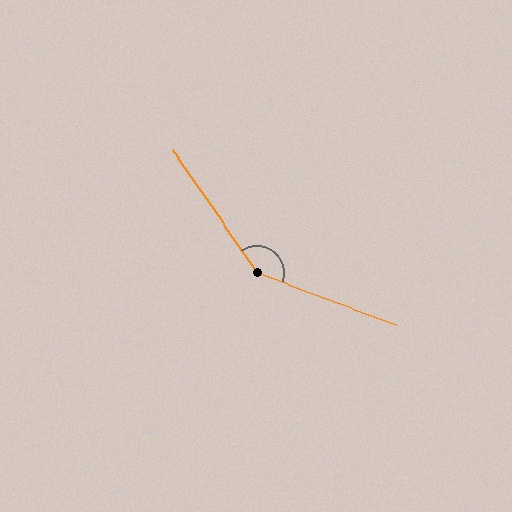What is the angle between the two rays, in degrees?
Approximately 145 degrees.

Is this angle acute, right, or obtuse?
It is obtuse.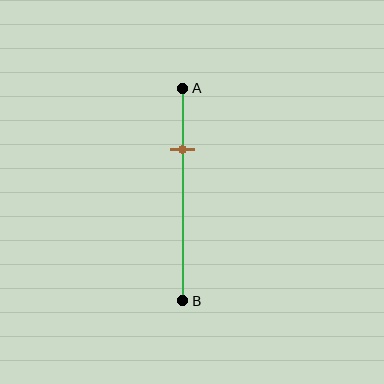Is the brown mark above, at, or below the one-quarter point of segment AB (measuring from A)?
The brown mark is below the one-quarter point of segment AB.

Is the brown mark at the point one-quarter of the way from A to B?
No, the mark is at about 30% from A, not at the 25% one-quarter point.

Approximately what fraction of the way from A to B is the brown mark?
The brown mark is approximately 30% of the way from A to B.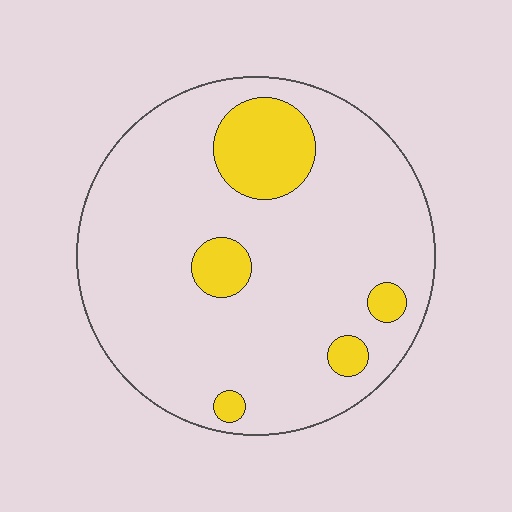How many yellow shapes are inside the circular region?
5.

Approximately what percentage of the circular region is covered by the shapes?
Approximately 15%.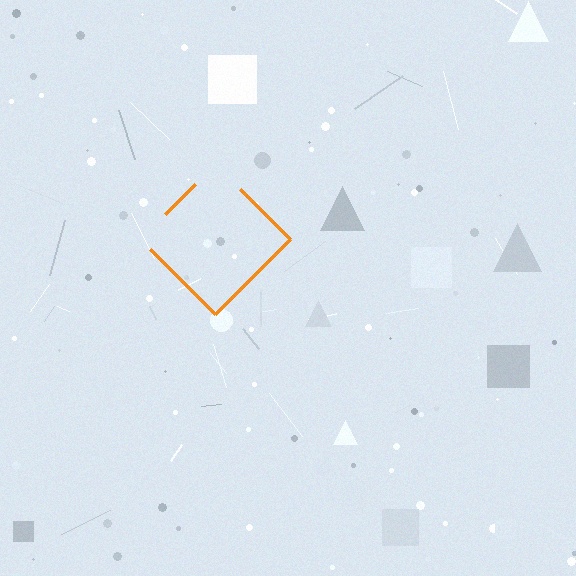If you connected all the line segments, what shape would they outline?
They would outline a diamond.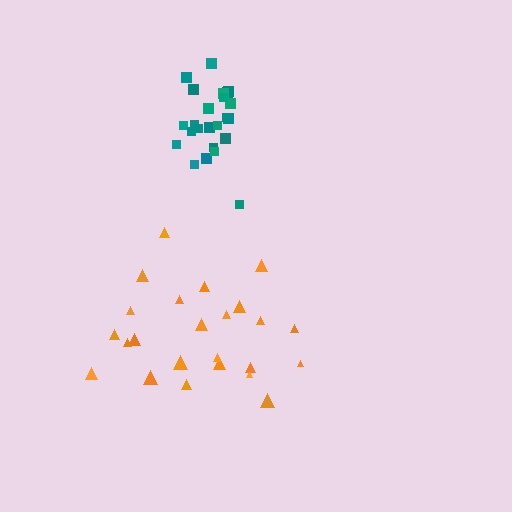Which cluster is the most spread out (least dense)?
Orange.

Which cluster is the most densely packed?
Teal.